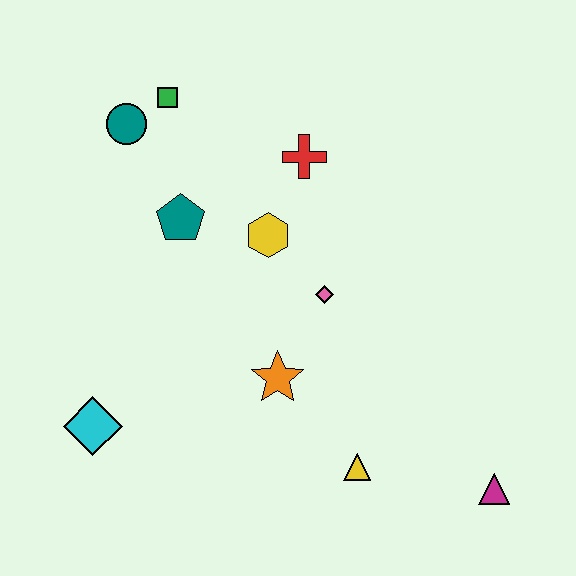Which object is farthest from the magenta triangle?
The teal circle is farthest from the magenta triangle.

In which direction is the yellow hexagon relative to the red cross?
The yellow hexagon is below the red cross.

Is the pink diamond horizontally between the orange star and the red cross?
No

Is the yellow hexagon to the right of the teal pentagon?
Yes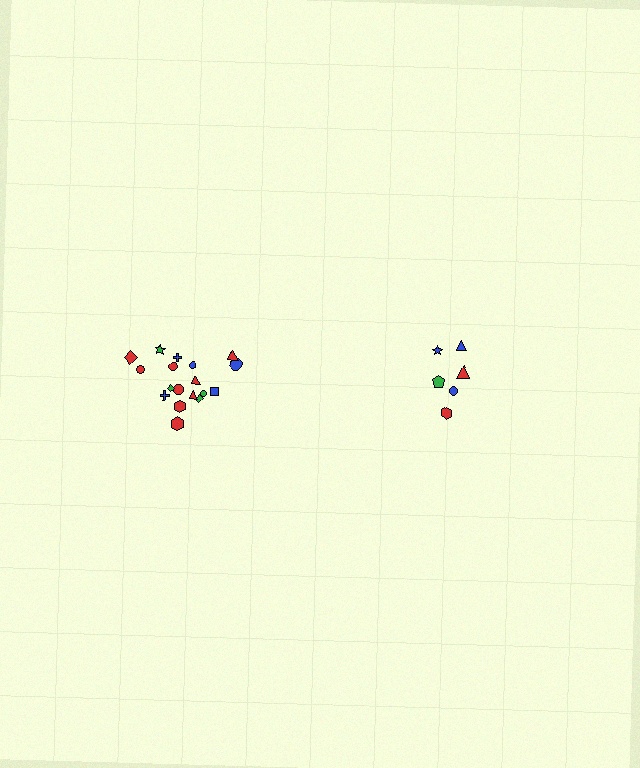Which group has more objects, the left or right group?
The left group.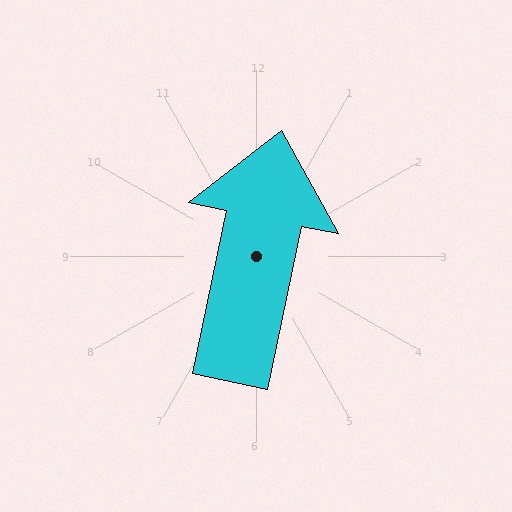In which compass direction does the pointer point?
North.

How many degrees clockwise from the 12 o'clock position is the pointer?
Approximately 12 degrees.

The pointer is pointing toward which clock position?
Roughly 12 o'clock.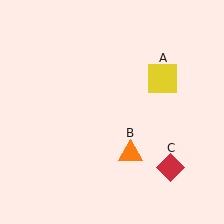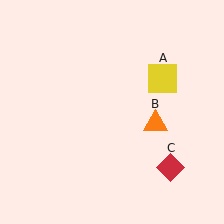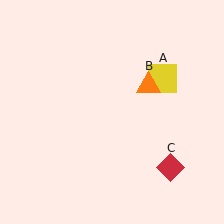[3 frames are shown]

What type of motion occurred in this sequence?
The orange triangle (object B) rotated counterclockwise around the center of the scene.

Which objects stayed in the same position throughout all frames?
Yellow square (object A) and red diamond (object C) remained stationary.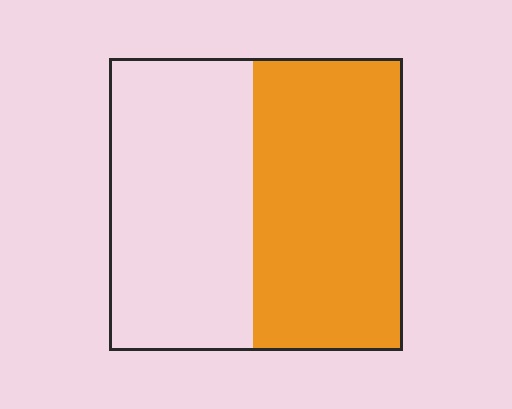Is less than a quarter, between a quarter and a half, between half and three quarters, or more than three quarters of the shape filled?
Between half and three quarters.